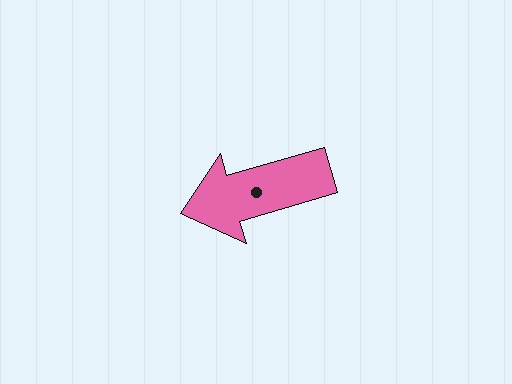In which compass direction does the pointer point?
West.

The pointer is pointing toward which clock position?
Roughly 8 o'clock.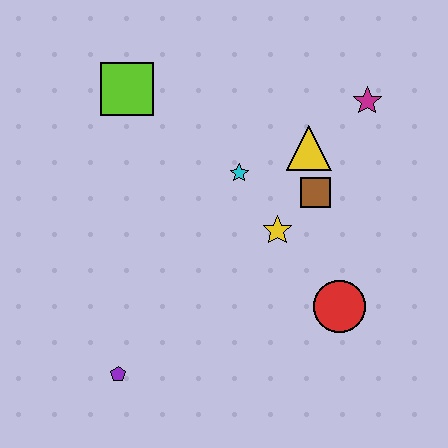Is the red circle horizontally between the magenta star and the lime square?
Yes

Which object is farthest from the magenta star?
The purple pentagon is farthest from the magenta star.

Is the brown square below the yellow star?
No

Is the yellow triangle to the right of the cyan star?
Yes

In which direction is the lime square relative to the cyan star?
The lime square is to the left of the cyan star.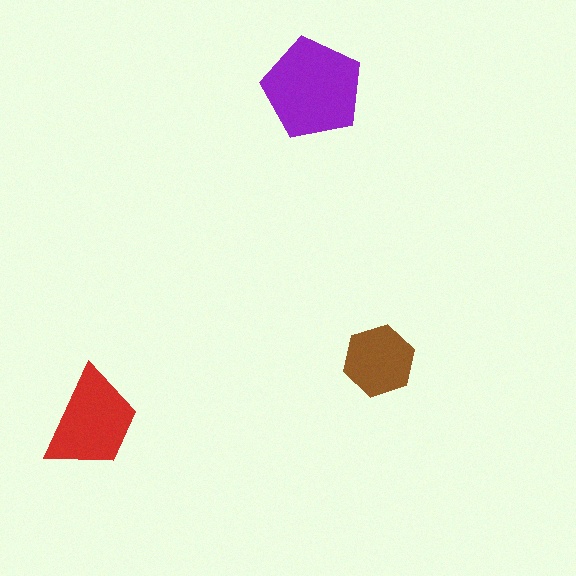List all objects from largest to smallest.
The purple pentagon, the red trapezoid, the brown hexagon.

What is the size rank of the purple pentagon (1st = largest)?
1st.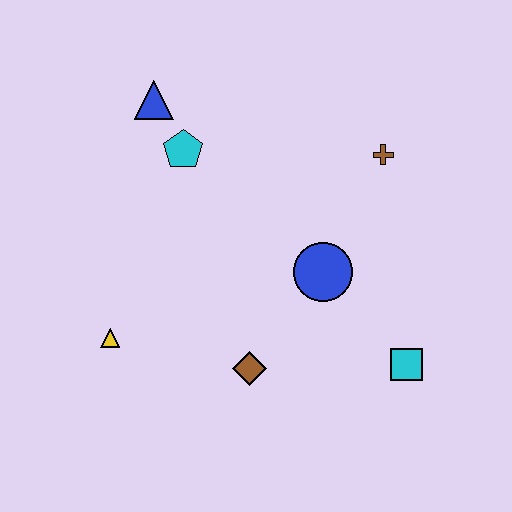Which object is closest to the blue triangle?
The cyan pentagon is closest to the blue triangle.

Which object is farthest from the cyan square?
The blue triangle is farthest from the cyan square.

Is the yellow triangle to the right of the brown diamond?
No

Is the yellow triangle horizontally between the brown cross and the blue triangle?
No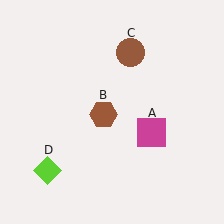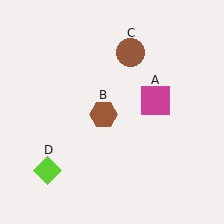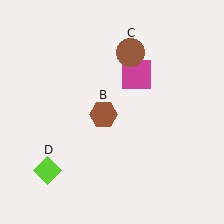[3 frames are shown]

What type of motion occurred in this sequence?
The magenta square (object A) rotated counterclockwise around the center of the scene.